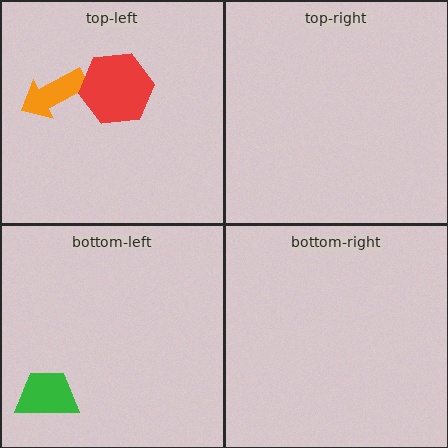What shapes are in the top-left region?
The orange arrow, the red hexagon.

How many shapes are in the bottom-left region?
1.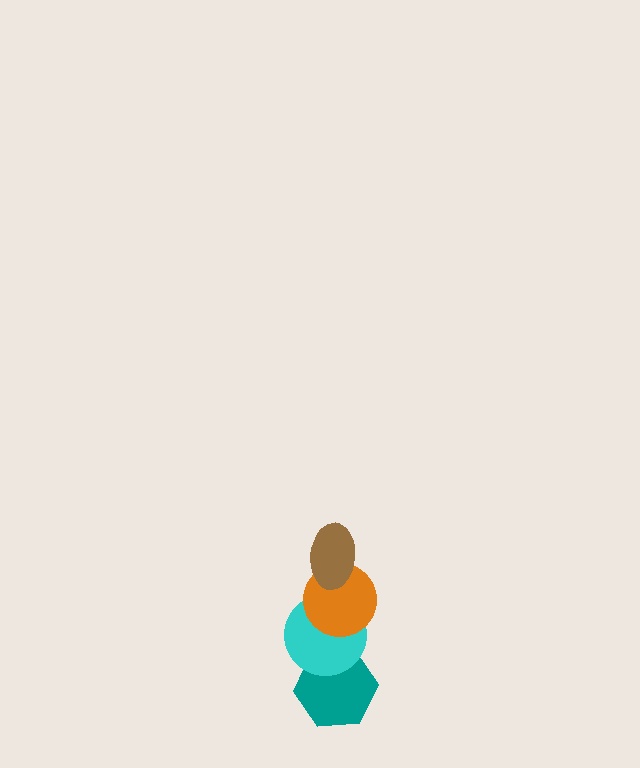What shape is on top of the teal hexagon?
The cyan circle is on top of the teal hexagon.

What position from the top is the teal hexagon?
The teal hexagon is 4th from the top.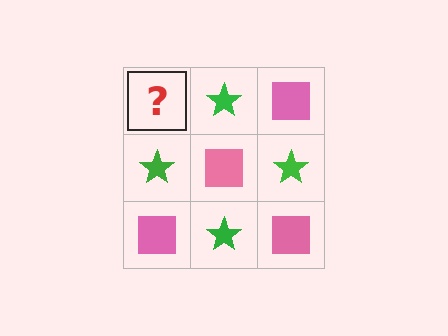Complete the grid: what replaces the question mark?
The question mark should be replaced with a pink square.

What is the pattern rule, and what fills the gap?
The rule is that it alternates pink square and green star in a checkerboard pattern. The gap should be filled with a pink square.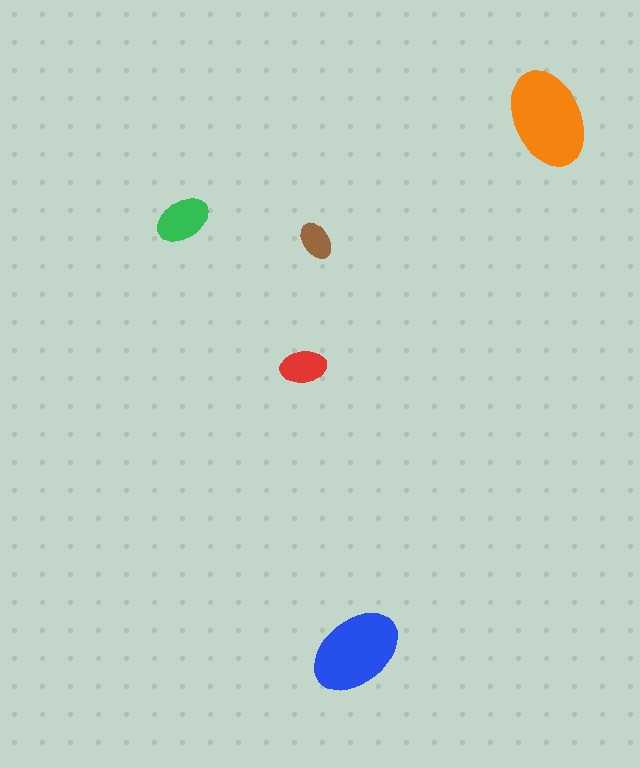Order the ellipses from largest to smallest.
the orange one, the blue one, the green one, the red one, the brown one.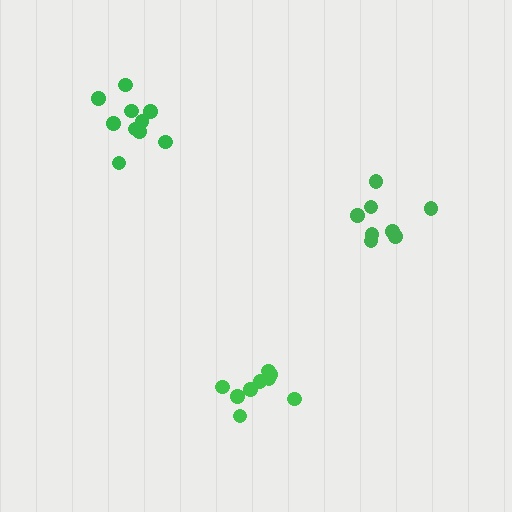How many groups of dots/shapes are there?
There are 3 groups.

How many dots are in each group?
Group 1: 8 dots, Group 2: 9 dots, Group 3: 10 dots (27 total).